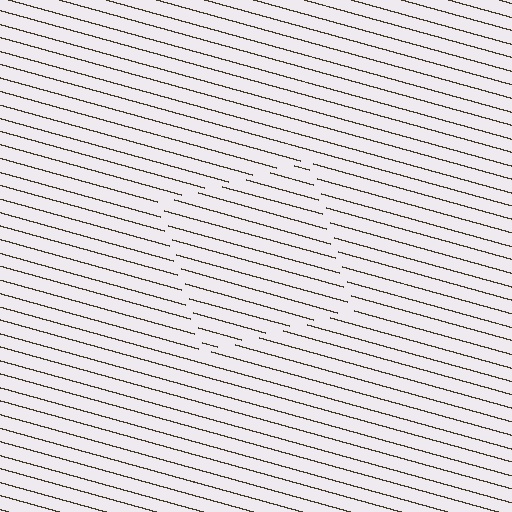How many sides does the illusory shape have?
4 sides — the line-ends trace a square.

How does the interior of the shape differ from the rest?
The interior of the shape contains the same grating, shifted by half a period — the contour is defined by the phase discontinuity where line-ends from the inner and outer gratings abut.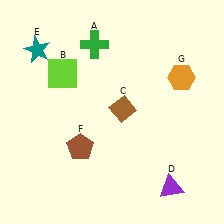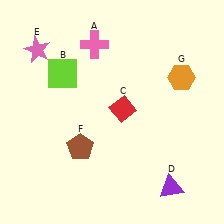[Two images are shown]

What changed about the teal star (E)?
In Image 1, E is teal. In Image 2, it changed to pink.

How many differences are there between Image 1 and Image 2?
There are 3 differences between the two images.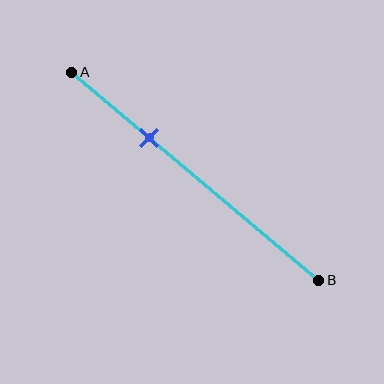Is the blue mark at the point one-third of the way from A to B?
Yes, the mark is approximately at the one-third point.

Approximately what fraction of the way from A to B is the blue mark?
The blue mark is approximately 30% of the way from A to B.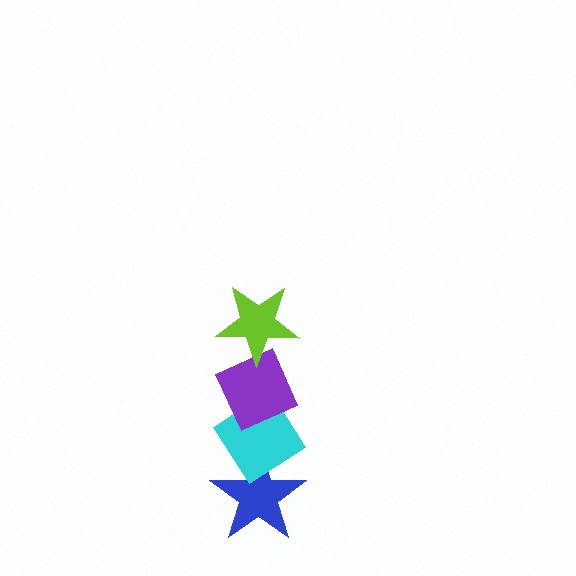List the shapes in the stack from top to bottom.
From top to bottom: the lime star, the purple diamond, the cyan diamond, the blue star.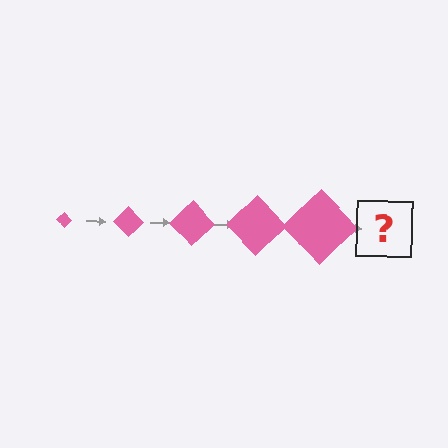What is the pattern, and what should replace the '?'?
The pattern is that the diamond gets progressively larger each step. The '?' should be a pink diamond, larger than the previous one.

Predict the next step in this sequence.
The next step is a pink diamond, larger than the previous one.